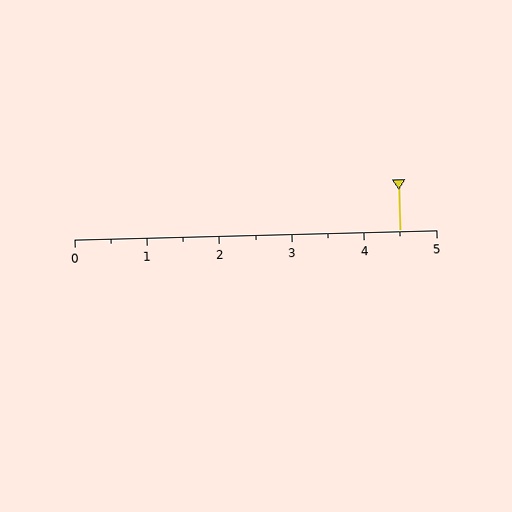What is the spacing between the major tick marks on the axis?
The major ticks are spaced 1 apart.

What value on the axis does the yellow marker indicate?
The marker indicates approximately 4.5.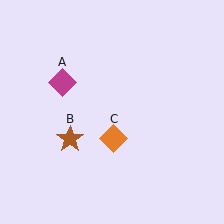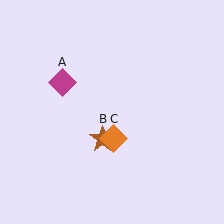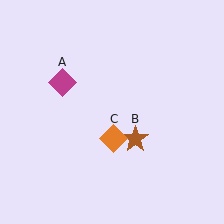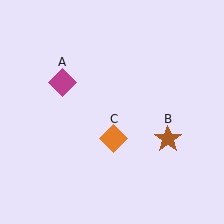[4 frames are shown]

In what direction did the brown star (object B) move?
The brown star (object B) moved right.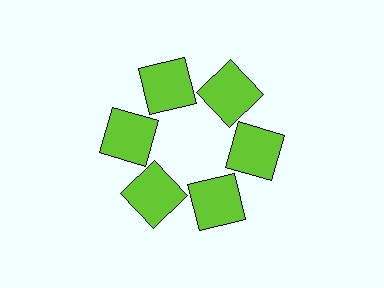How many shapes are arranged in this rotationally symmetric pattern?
There are 6 shapes, arranged in 6 groups of 1.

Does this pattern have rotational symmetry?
Yes, this pattern has 6-fold rotational symmetry. It looks the same after rotating 60 degrees around the center.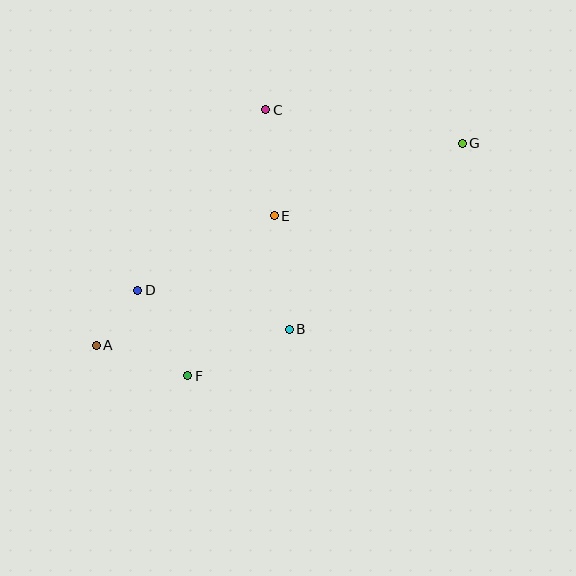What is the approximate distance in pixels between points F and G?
The distance between F and G is approximately 360 pixels.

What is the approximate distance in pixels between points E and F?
The distance between E and F is approximately 182 pixels.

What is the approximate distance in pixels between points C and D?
The distance between C and D is approximately 221 pixels.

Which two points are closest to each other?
Points A and D are closest to each other.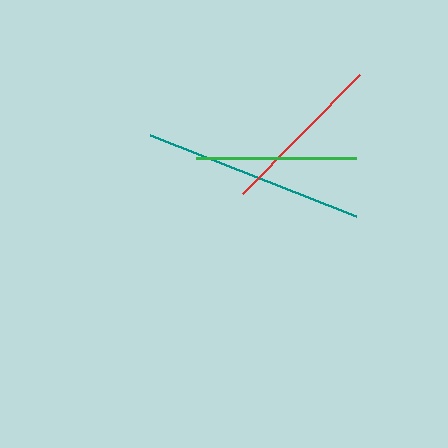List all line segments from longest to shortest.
From longest to shortest: teal, red, green.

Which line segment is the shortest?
The green line is the shortest at approximately 160 pixels.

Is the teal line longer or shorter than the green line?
The teal line is longer than the green line.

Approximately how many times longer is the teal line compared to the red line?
The teal line is approximately 1.3 times the length of the red line.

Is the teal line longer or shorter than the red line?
The teal line is longer than the red line.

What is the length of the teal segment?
The teal segment is approximately 222 pixels long.